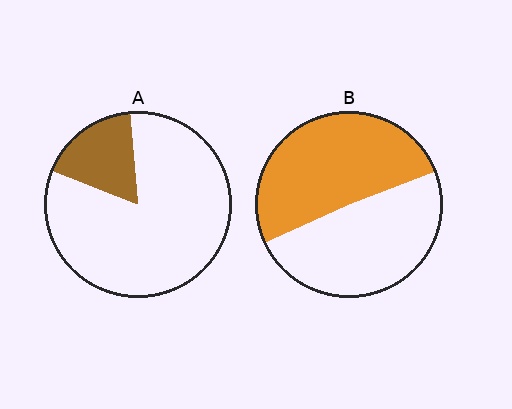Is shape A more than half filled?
No.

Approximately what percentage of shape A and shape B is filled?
A is approximately 20% and B is approximately 50%.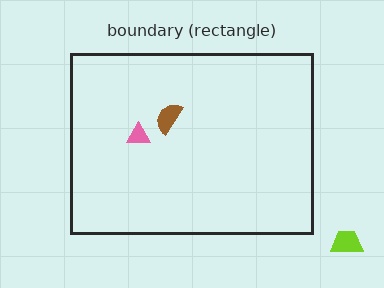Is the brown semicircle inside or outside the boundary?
Inside.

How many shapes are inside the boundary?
2 inside, 1 outside.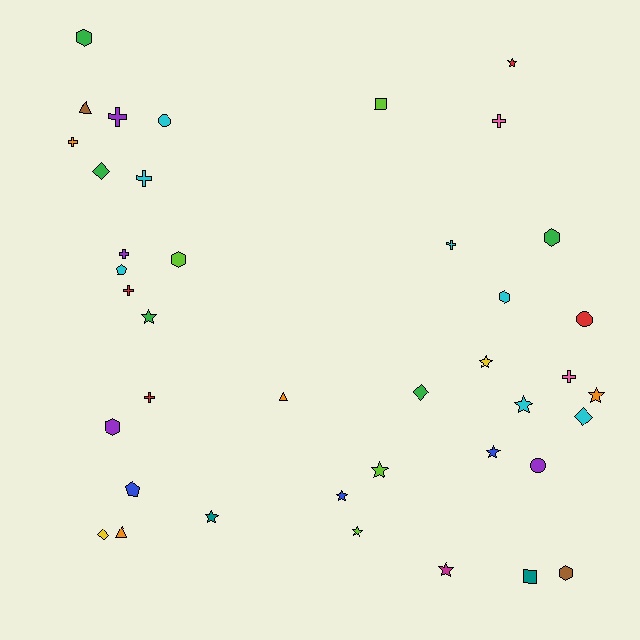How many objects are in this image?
There are 40 objects.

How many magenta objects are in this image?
There is 1 magenta object.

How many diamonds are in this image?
There are 4 diamonds.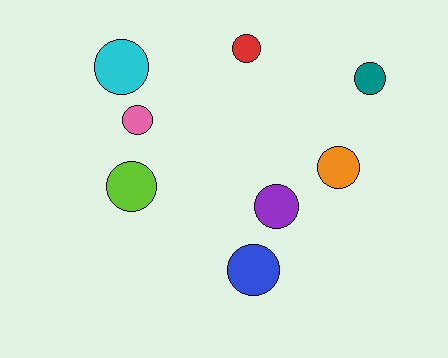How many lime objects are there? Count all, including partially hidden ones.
There is 1 lime object.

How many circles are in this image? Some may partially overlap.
There are 8 circles.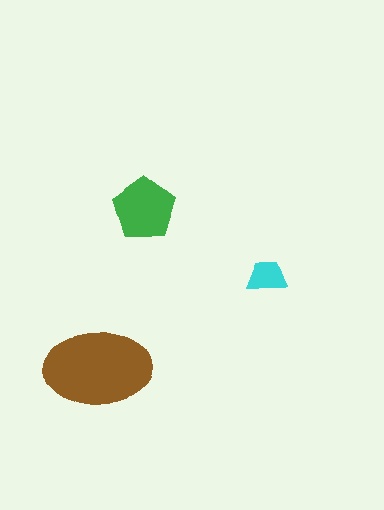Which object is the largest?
The brown ellipse.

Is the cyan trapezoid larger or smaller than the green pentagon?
Smaller.